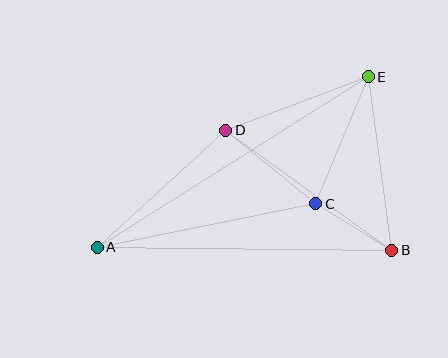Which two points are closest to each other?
Points B and C are closest to each other.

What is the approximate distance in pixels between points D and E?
The distance between D and E is approximately 152 pixels.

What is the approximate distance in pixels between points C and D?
The distance between C and D is approximately 116 pixels.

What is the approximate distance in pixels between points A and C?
The distance between A and C is approximately 223 pixels.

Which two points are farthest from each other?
Points A and E are farthest from each other.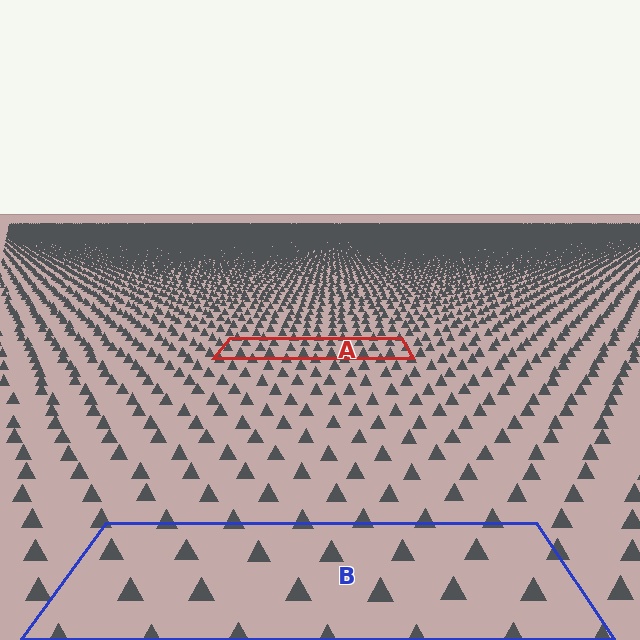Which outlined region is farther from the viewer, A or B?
Region A is farther from the viewer — the texture elements inside it appear smaller and more densely packed.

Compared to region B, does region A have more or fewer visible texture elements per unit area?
Region A has more texture elements per unit area — they are packed more densely because it is farther away.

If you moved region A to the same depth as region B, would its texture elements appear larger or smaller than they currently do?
They would appear larger. At a closer depth, the same texture elements are projected at a bigger on-screen size.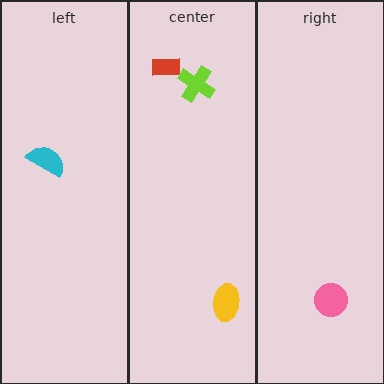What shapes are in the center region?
The red rectangle, the yellow ellipse, the lime cross.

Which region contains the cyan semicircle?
The left region.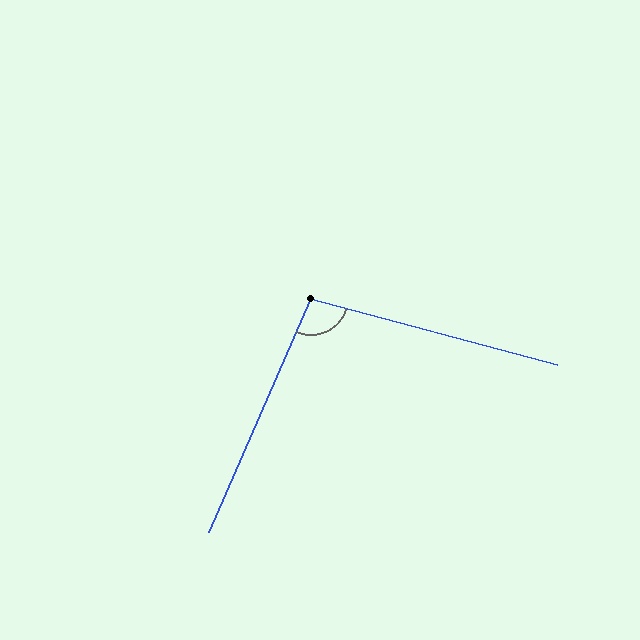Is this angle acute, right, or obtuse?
It is obtuse.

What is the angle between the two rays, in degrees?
Approximately 98 degrees.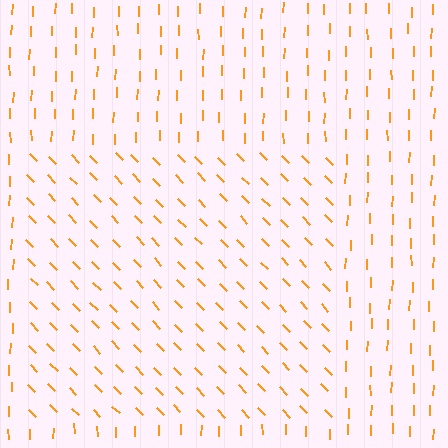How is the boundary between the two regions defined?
The boundary is defined purely by a change in line orientation (approximately 45 degrees difference). All lines are the same color and thickness.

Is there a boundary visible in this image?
Yes, there is a texture boundary formed by a change in line orientation.